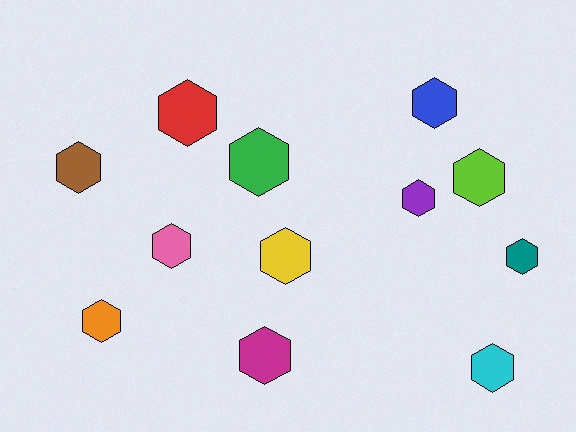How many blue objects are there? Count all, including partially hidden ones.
There is 1 blue object.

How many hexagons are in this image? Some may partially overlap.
There are 12 hexagons.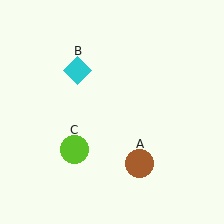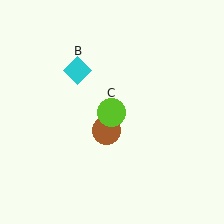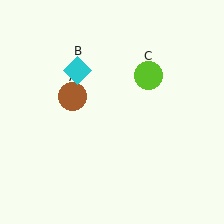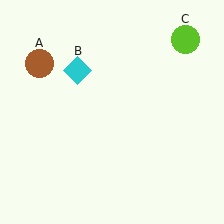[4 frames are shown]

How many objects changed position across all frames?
2 objects changed position: brown circle (object A), lime circle (object C).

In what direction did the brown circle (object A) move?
The brown circle (object A) moved up and to the left.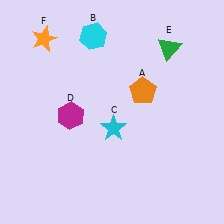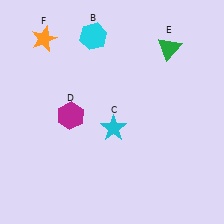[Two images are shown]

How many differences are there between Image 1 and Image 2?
There is 1 difference between the two images.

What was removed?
The orange pentagon (A) was removed in Image 2.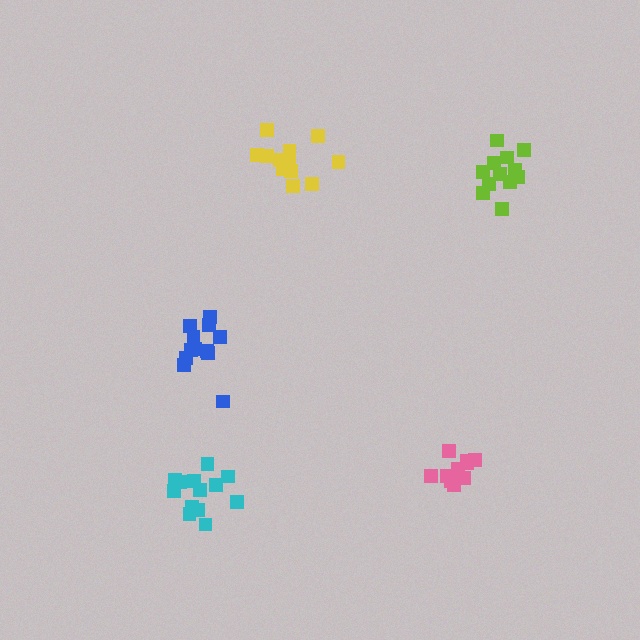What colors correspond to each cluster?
The clusters are colored: lime, pink, blue, cyan, yellow.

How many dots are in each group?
Group 1: 12 dots, Group 2: 10 dots, Group 3: 12 dots, Group 4: 13 dots, Group 5: 12 dots (59 total).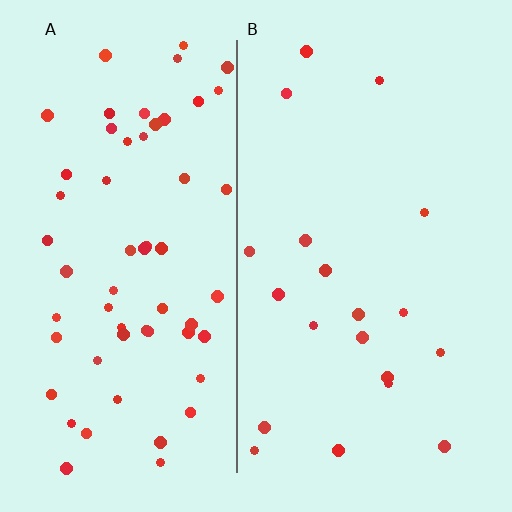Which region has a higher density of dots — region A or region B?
A (the left).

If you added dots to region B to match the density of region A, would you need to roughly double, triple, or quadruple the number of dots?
Approximately triple.